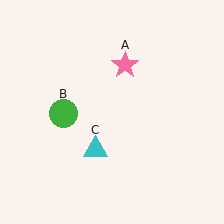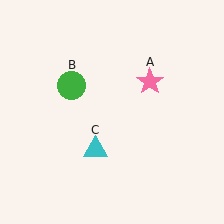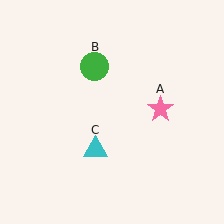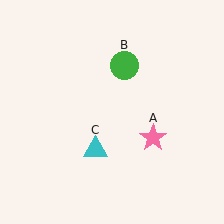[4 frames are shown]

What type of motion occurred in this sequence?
The pink star (object A), green circle (object B) rotated clockwise around the center of the scene.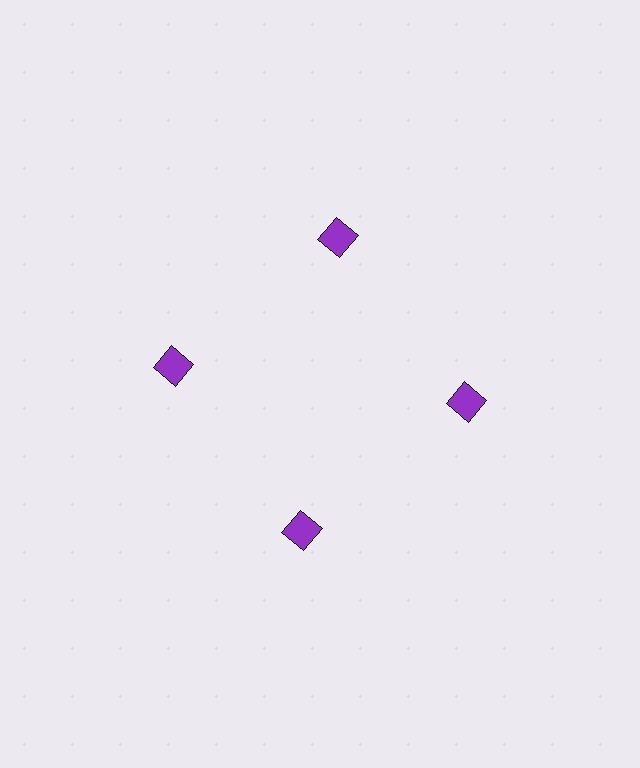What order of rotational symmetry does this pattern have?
This pattern has 4-fold rotational symmetry.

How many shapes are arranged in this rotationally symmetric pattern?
There are 4 shapes, arranged in 4 groups of 1.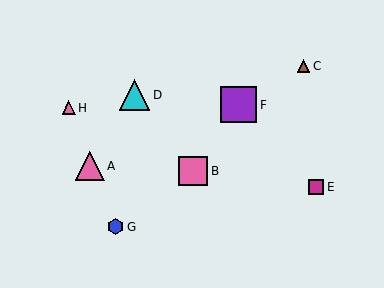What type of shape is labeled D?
Shape D is a cyan triangle.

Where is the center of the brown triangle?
The center of the brown triangle is at (303, 66).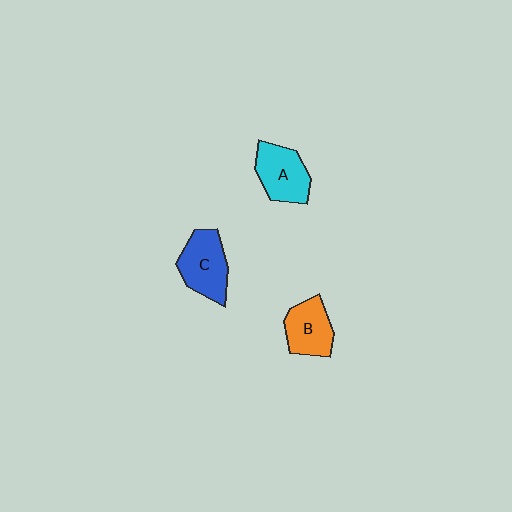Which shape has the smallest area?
Shape B (orange).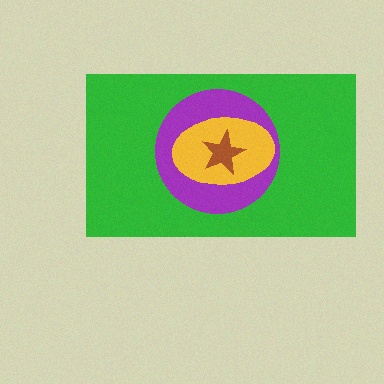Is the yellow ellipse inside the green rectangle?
Yes.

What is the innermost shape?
The brown star.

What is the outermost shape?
The green rectangle.